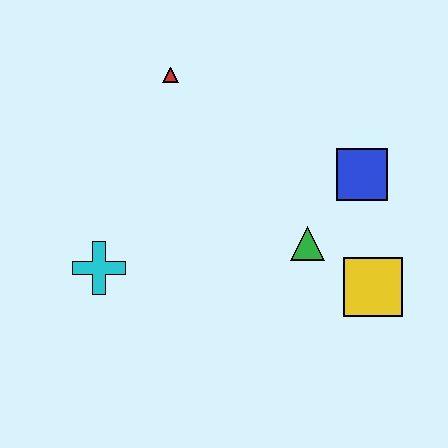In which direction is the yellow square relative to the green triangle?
The yellow square is to the right of the green triangle.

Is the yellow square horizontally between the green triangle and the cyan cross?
No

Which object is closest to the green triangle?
The yellow square is closest to the green triangle.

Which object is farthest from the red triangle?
The yellow square is farthest from the red triangle.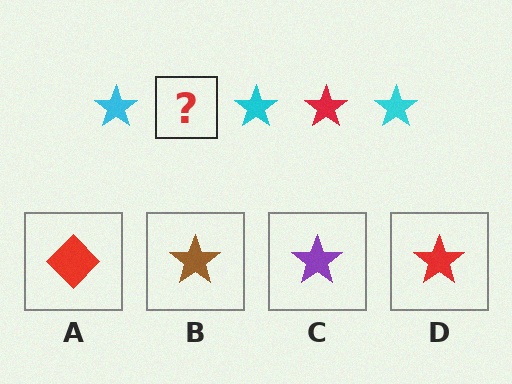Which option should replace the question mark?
Option D.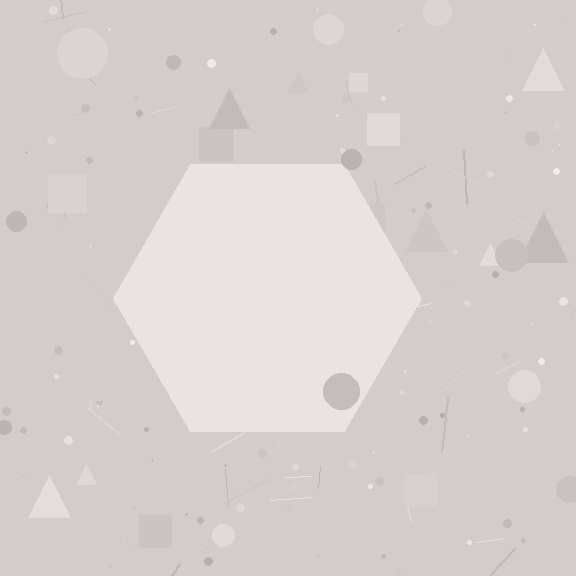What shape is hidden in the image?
A hexagon is hidden in the image.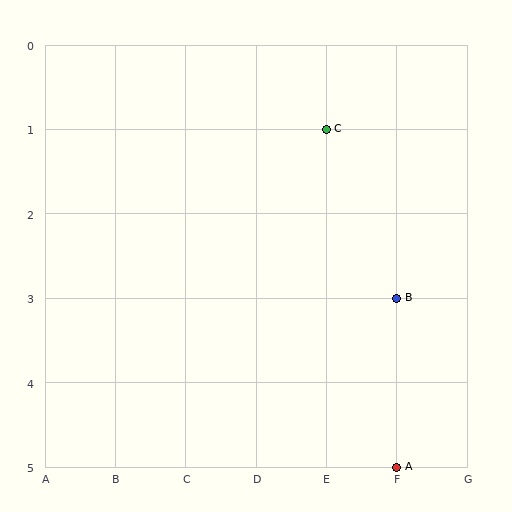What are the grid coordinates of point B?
Point B is at grid coordinates (F, 3).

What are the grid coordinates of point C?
Point C is at grid coordinates (E, 1).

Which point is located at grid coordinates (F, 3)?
Point B is at (F, 3).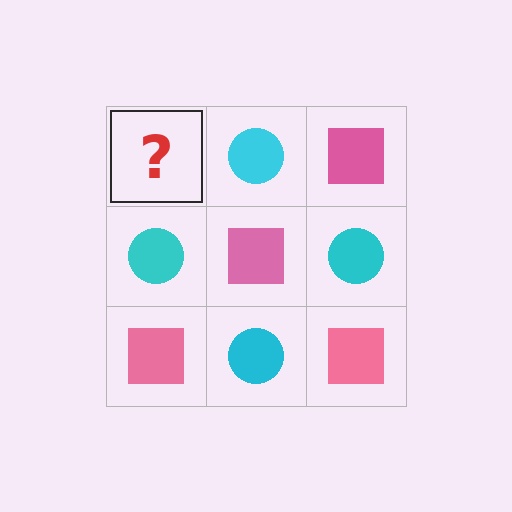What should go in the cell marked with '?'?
The missing cell should contain a pink square.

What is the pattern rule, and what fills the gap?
The rule is that it alternates pink square and cyan circle in a checkerboard pattern. The gap should be filled with a pink square.